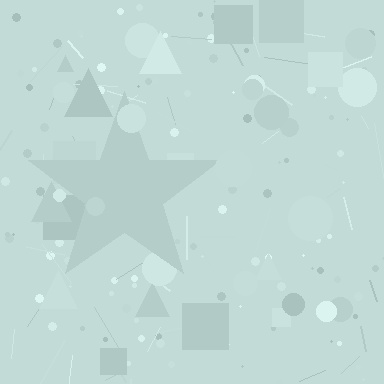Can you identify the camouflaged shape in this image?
The camouflaged shape is a star.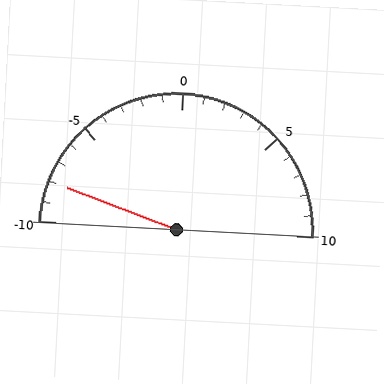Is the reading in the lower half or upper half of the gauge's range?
The reading is in the lower half of the range (-10 to 10).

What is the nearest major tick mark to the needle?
The nearest major tick mark is -10.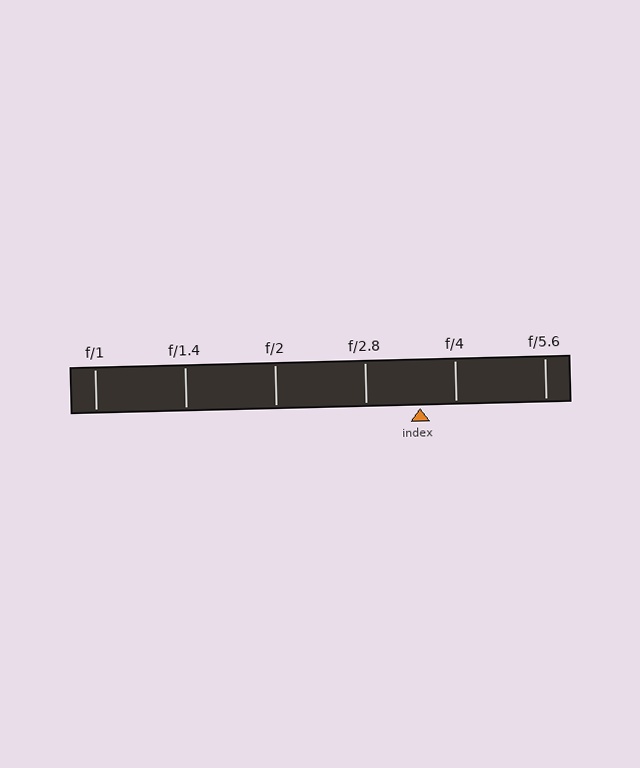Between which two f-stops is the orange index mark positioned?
The index mark is between f/2.8 and f/4.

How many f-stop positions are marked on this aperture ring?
There are 6 f-stop positions marked.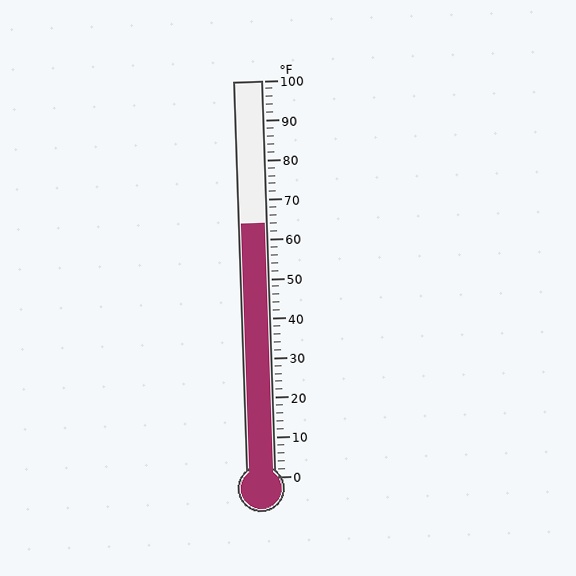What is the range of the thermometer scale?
The thermometer scale ranges from 0°F to 100°F.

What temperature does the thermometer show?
The thermometer shows approximately 64°F.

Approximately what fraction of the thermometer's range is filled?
The thermometer is filled to approximately 65% of its range.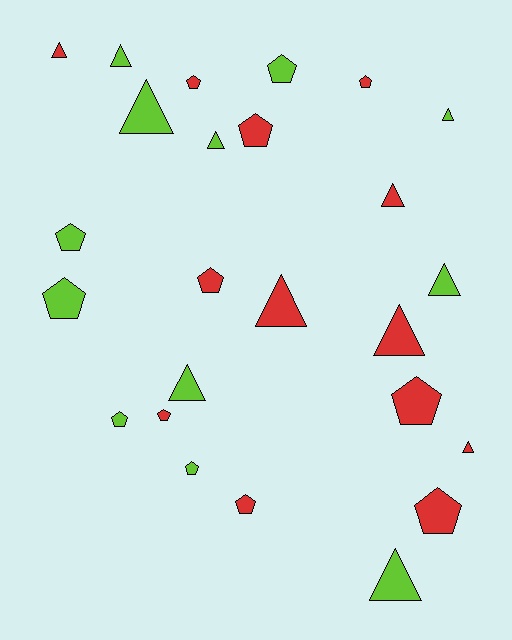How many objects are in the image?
There are 25 objects.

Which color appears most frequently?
Red, with 13 objects.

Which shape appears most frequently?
Pentagon, with 13 objects.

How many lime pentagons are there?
There are 5 lime pentagons.